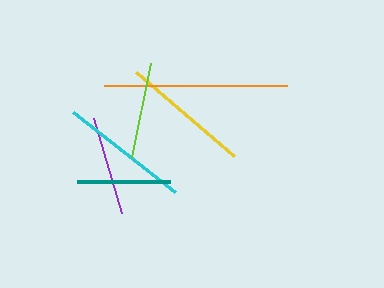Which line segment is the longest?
The orange line is the longest at approximately 183 pixels.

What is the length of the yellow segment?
The yellow segment is approximately 129 pixels long.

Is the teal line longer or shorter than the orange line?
The orange line is longer than the teal line.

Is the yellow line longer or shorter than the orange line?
The orange line is longer than the yellow line.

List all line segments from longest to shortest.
From longest to shortest: orange, cyan, yellow, purple, lime, teal.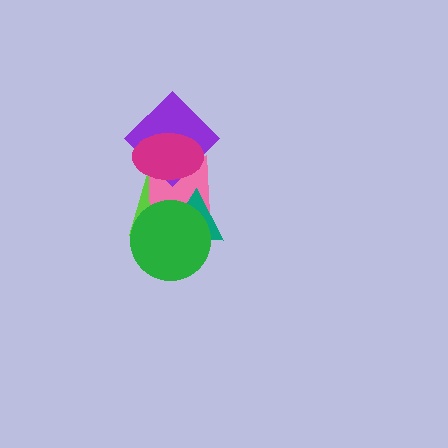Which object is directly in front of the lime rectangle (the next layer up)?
The pink square is directly in front of the lime rectangle.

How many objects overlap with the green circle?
3 objects overlap with the green circle.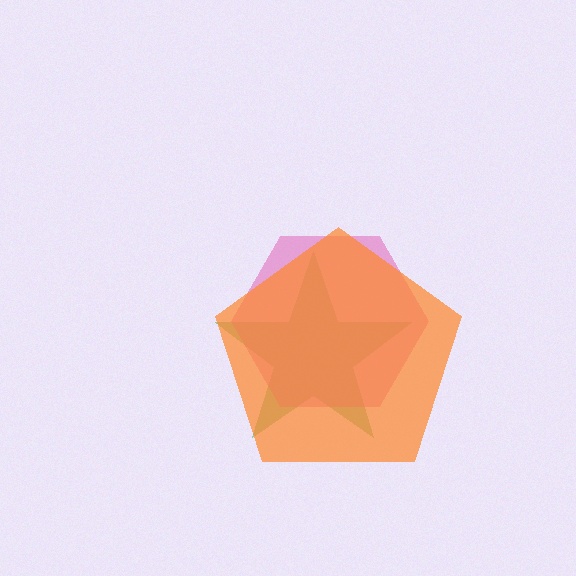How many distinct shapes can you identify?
There are 3 distinct shapes: a green star, a pink hexagon, an orange pentagon.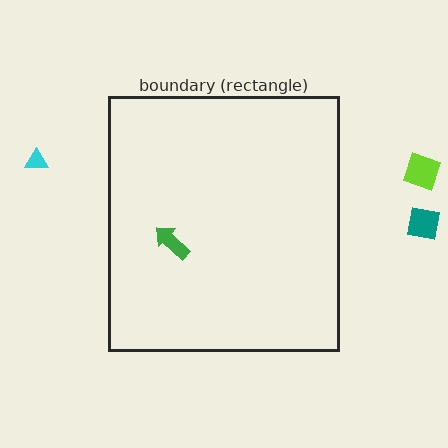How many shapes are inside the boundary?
1 inside, 3 outside.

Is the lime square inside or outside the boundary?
Outside.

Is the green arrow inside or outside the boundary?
Inside.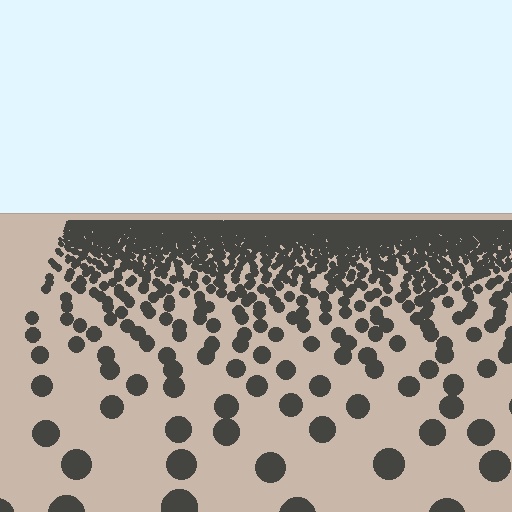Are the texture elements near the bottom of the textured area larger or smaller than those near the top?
Larger. Near the bottom, elements are closer to the viewer and appear at a bigger on-screen size.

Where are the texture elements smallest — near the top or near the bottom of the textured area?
Near the top.